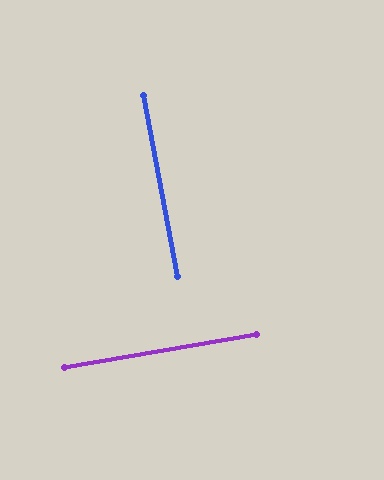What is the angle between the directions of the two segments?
Approximately 89 degrees.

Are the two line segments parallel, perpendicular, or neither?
Perpendicular — they meet at approximately 89°.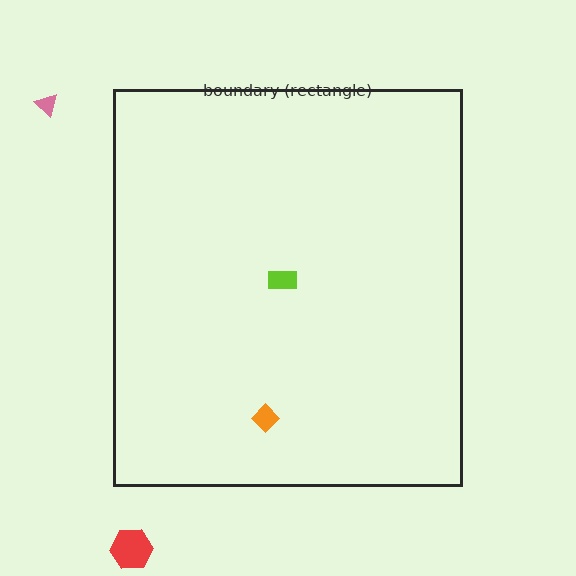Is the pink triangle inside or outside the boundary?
Outside.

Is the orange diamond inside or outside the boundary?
Inside.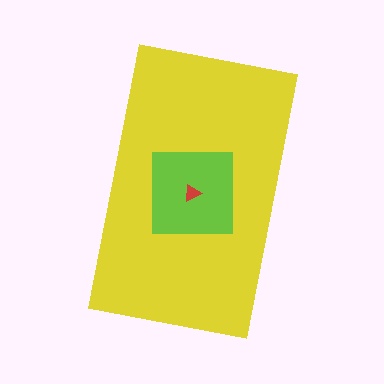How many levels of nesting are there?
3.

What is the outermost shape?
The yellow rectangle.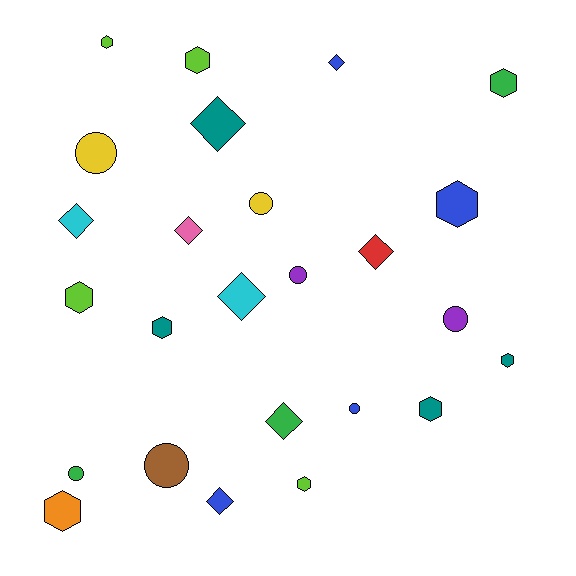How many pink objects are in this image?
There is 1 pink object.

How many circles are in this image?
There are 7 circles.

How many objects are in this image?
There are 25 objects.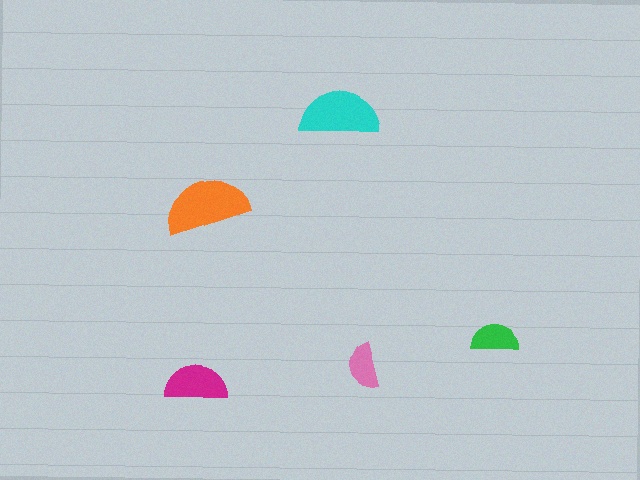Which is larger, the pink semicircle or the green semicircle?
The green one.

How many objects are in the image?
There are 5 objects in the image.